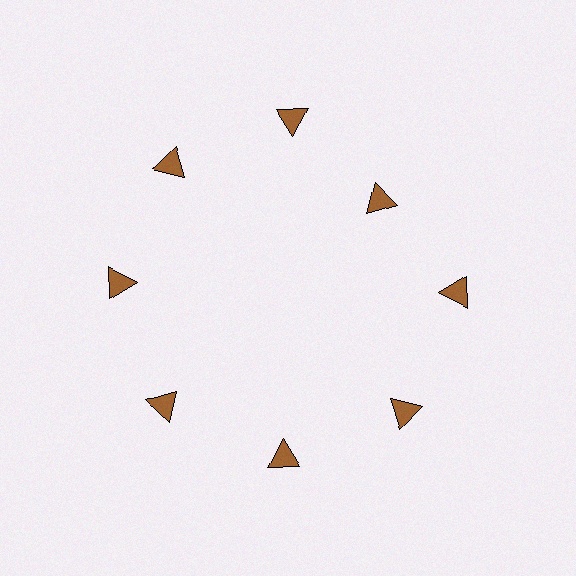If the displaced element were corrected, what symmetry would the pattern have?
It would have 8-fold rotational symmetry — the pattern would map onto itself every 45 degrees.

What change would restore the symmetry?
The symmetry would be restored by moving it outward, back onto the ring so that all 8 triangles sit at equal angles and equal distance from the center.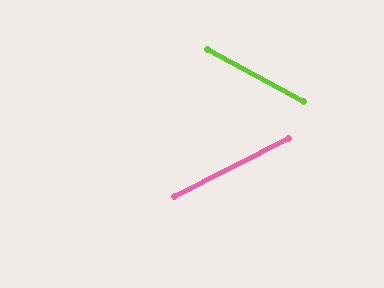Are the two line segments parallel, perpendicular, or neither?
Neither parallel nor perpendicular — they differ by about 56°.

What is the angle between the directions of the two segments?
Approximately 56 degrees.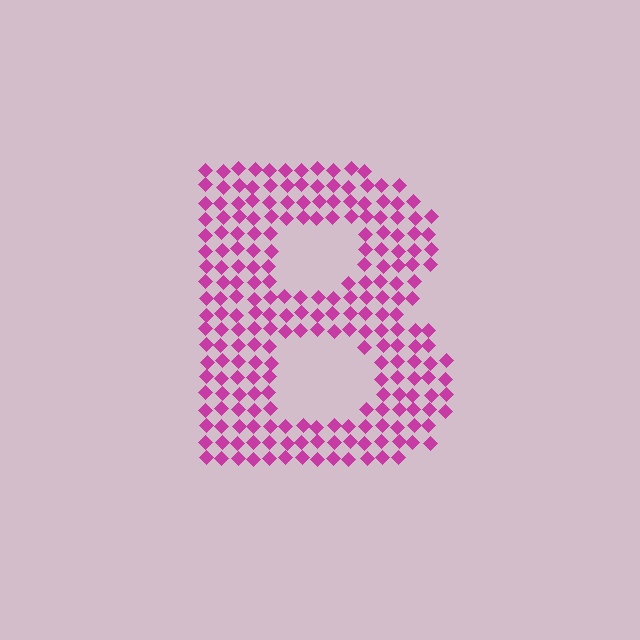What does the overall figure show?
The overall figure shows the letter B.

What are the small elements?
The small elements are diamonds.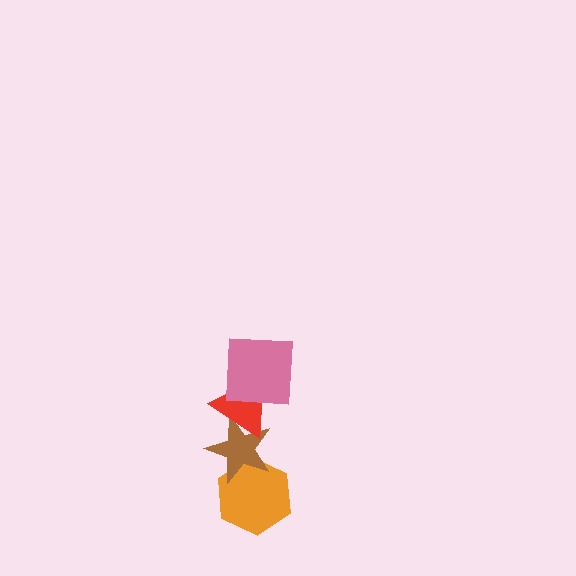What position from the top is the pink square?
The pink square is 1st from the top.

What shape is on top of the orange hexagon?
The brown star is on top of the orange hexagon.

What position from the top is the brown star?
The brown star is 3rd from the top.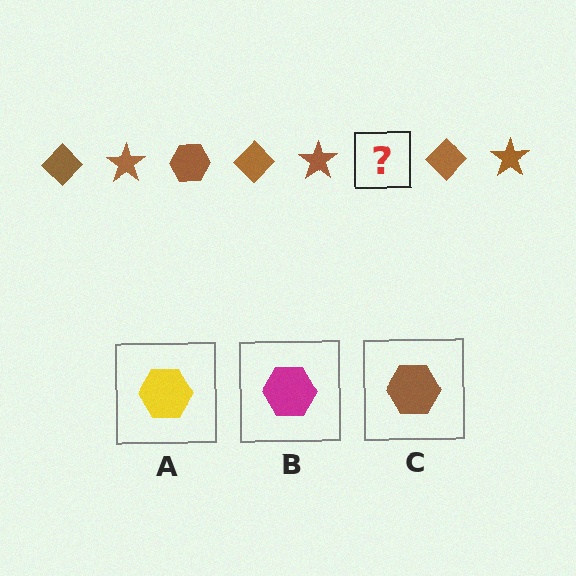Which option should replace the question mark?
Option C.